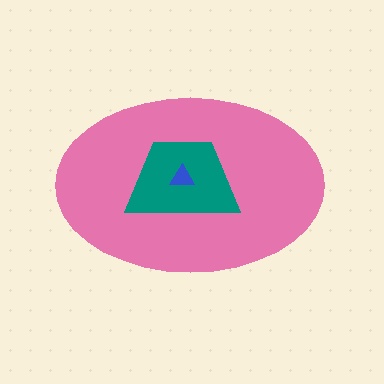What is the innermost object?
The blue triangle.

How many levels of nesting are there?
3.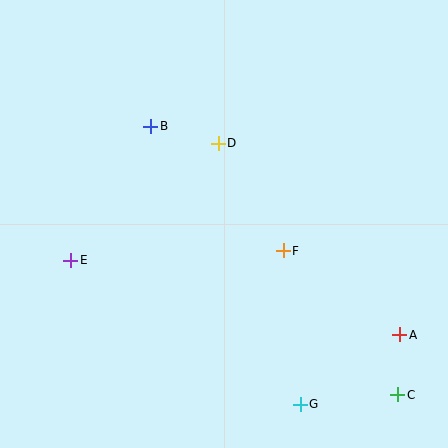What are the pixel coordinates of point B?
Point B is at (151, 126).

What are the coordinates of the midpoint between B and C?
The midpoint between B and C is at (274, 260).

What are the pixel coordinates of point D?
Point D is at (218, 143).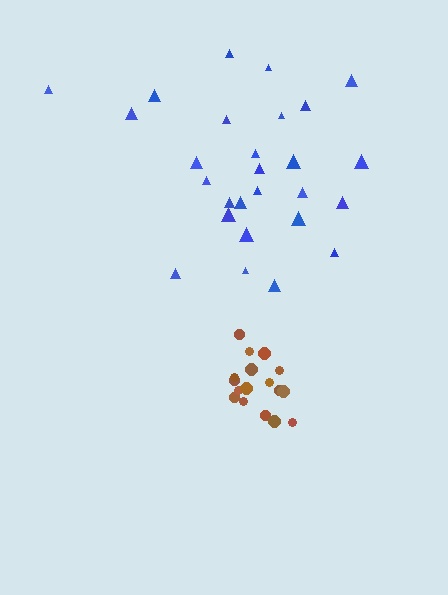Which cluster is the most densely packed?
Brown.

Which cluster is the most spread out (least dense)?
Blue.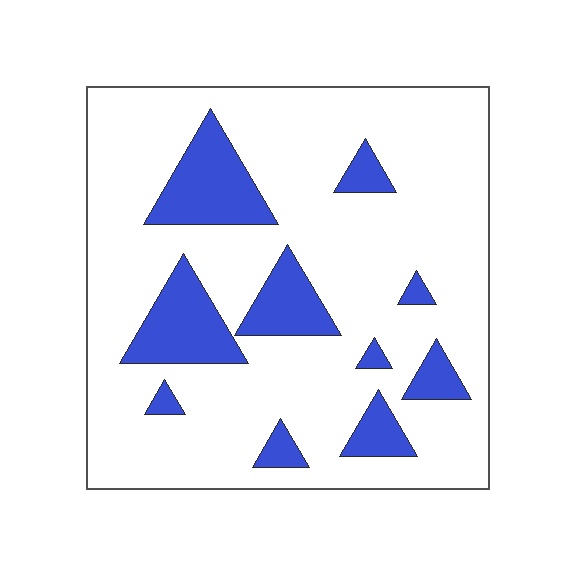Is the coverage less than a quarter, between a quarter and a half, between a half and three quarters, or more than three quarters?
Less than a quarter.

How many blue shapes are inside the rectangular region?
10.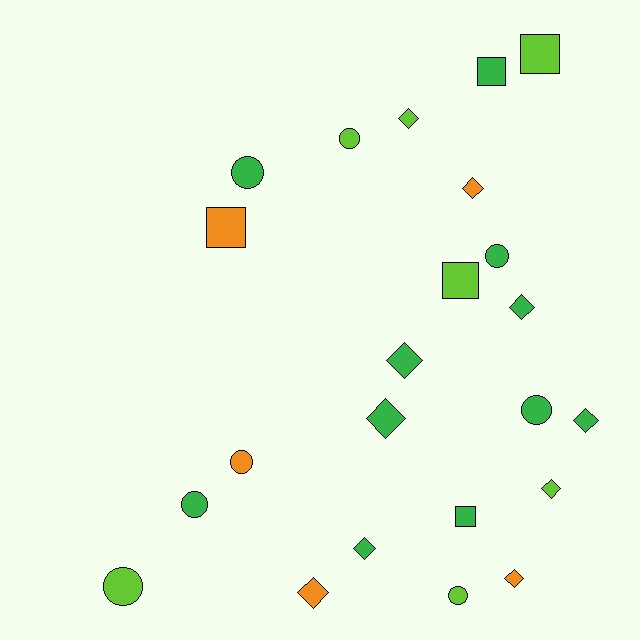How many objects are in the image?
There are 23 objects.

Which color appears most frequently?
Green, with 11 objects.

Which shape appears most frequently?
Diamond, with 10 objects.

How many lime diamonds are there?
There are 2 lime diamonds.